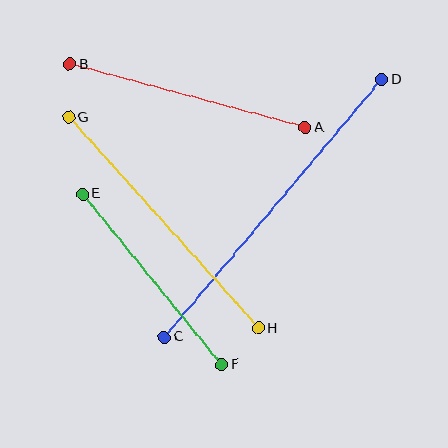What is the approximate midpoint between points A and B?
The midpoint is at approximately (187, 96) pixels.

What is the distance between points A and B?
The distance is approximately 244 pixels.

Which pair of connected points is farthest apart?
Points C and D are farthest apart.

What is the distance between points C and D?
The distance is approximately 338 pixels.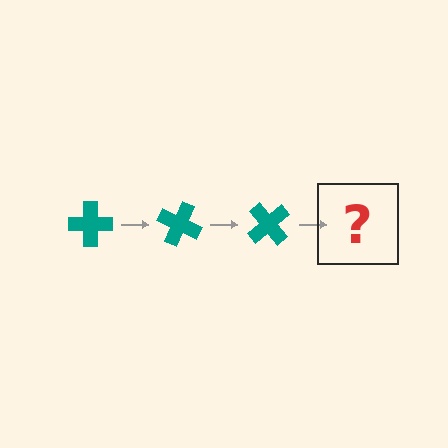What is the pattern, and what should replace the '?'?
The pattern is that the cross rotates 25 degrees each step. The '?' should be a teal cross rotated 75 degrees.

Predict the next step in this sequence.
The next step is a teal cross rotated 75 degrees.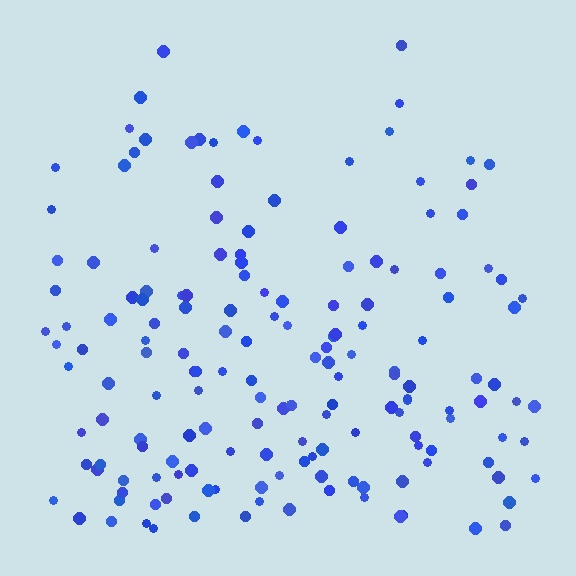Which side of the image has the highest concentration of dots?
The bottom.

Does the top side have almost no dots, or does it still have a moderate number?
Still a moderate number, just noticeably fewer than the bottom.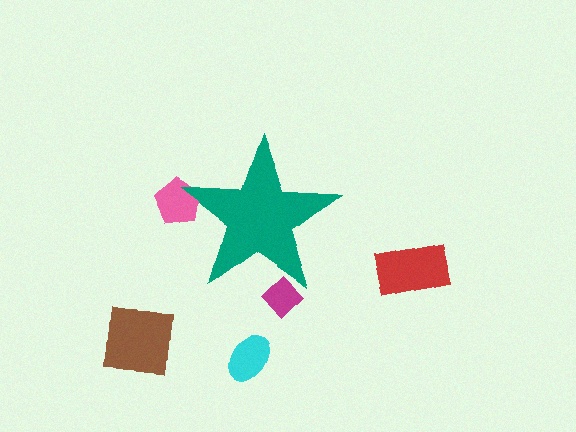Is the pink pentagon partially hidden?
Yes, the pink pentagon is partially hidden behind the teal star.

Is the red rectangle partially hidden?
No, the red rectangle is fully visible.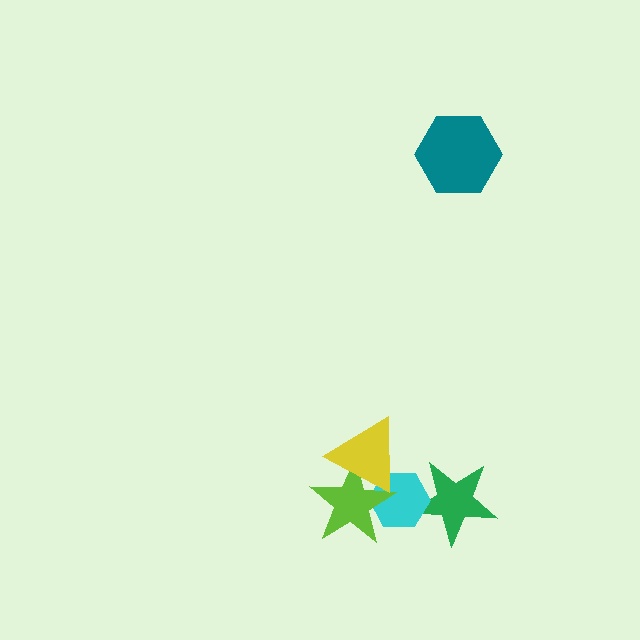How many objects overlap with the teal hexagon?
0 objects overlap with the teal hexagon.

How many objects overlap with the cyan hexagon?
3 objects overlap with the cyan hexagon.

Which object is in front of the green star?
The cyan hexagon is in front of the green star.